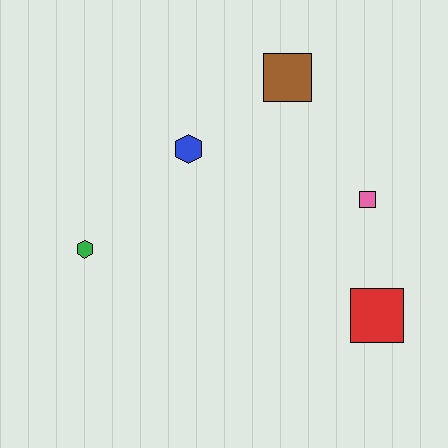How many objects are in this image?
There are 5 objects.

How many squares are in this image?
There are 3 squares.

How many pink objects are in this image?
There is 1 pink object.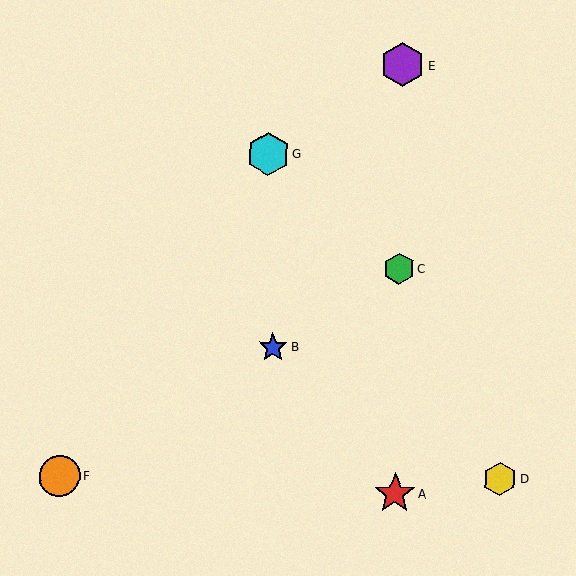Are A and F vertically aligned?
No, A is at x≈395 and F is at x≈60.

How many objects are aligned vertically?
3 objects (A, C, E) are aligned vertically.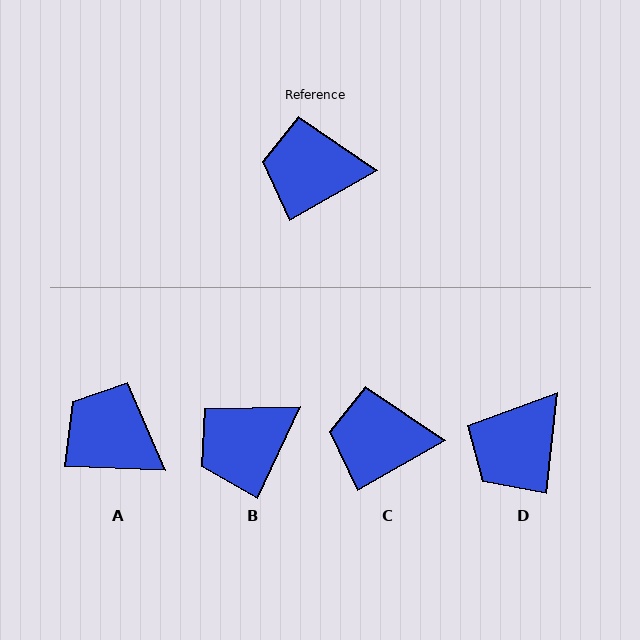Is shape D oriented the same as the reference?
No, it is off by about 54 degrees.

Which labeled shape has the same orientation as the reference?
C.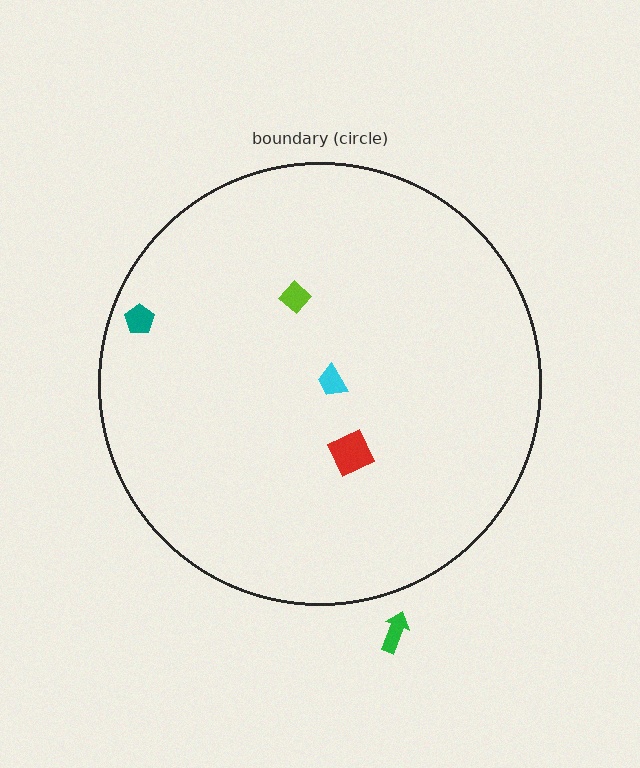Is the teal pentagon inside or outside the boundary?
Inside.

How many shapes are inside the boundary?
4 inside, 1 outside.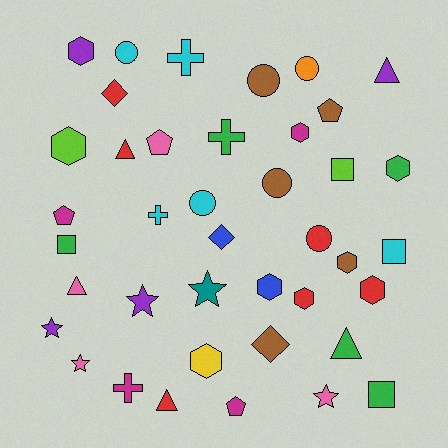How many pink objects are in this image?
There are 4 pink objects.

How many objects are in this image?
There are 40 objects.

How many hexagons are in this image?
There are 9 hexagons.